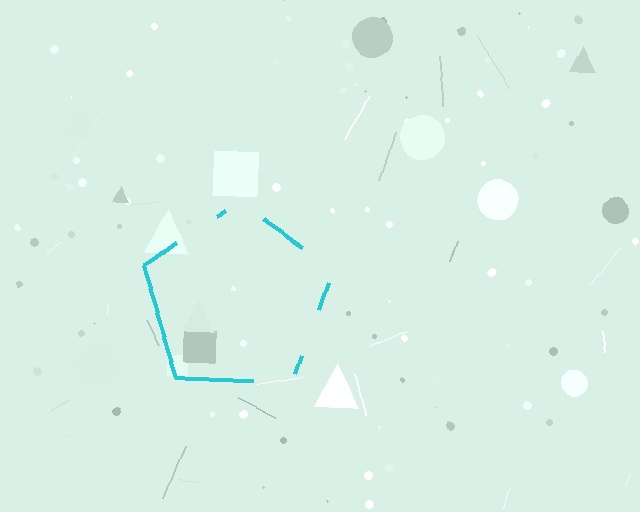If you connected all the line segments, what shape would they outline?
They would outline a pentagon.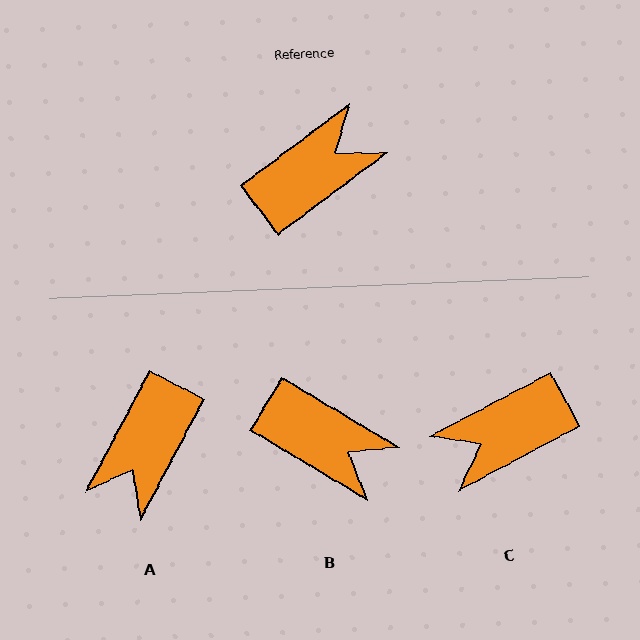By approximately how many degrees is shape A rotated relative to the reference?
Approximately 155 degrees clockwise.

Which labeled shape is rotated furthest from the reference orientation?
C, about 171 degrees away.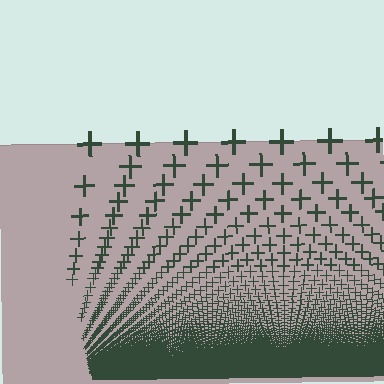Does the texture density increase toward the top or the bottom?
Density increases toward the bottom.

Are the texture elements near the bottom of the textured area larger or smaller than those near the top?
Smaller. The gradient is inverted — elements near the bottom are smaller and denser.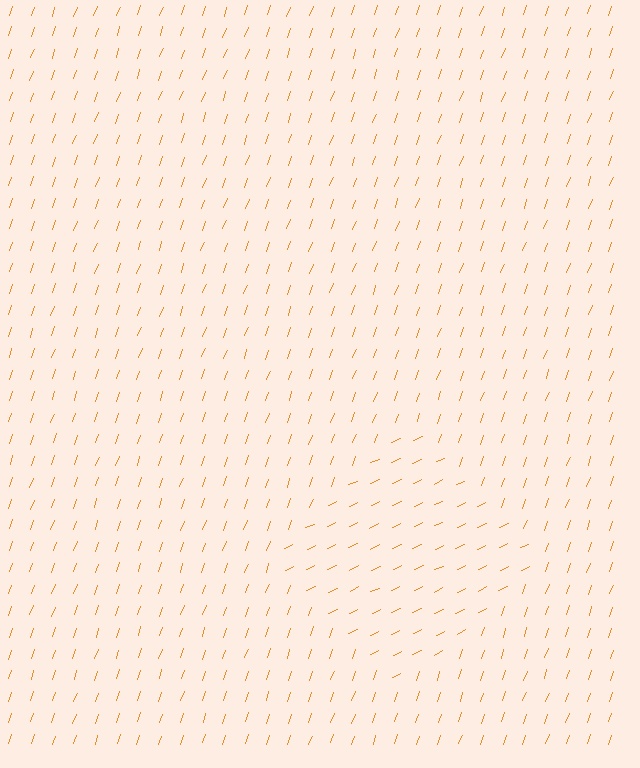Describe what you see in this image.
The image is filled with small orange line segments. A diamond region in the image has lines oriented differently from the surrounding lines, creating a visible texture boundary.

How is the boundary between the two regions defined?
The boundary is defined purely by a change in line orientation (approximately 45 degrees difference). All lines are the same color and thickness.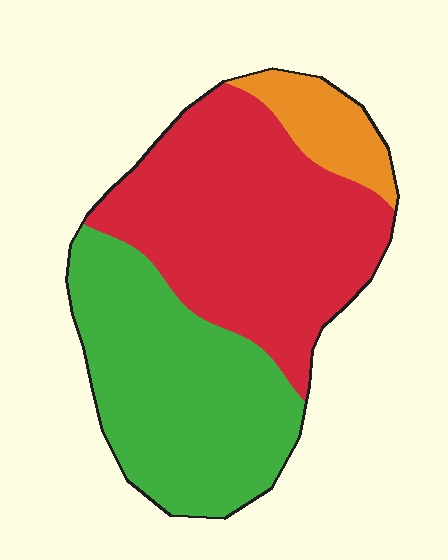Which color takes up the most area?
Red, at roughly 50%.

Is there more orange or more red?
Red.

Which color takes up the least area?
Orange, at roughly 10%.